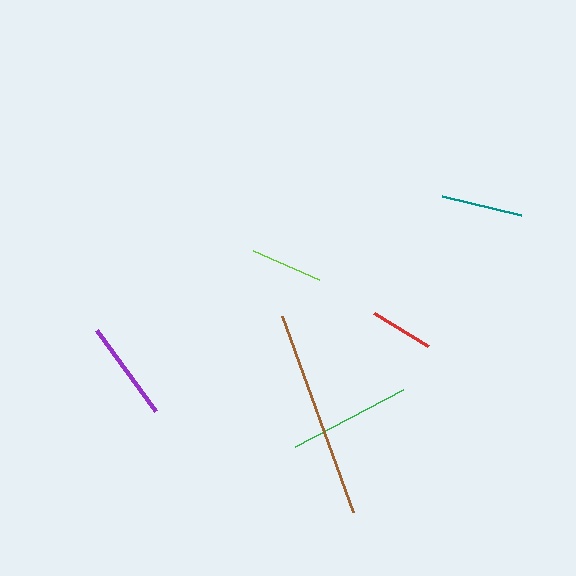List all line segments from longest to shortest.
From longest to shortest: brown, green, purple, teal, lime, red.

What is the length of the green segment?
The green segment is approximately 123 pixels long.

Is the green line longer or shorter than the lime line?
The green line is longer than the lime line.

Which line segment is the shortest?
The red line is the shortest at approximately 64 pixels.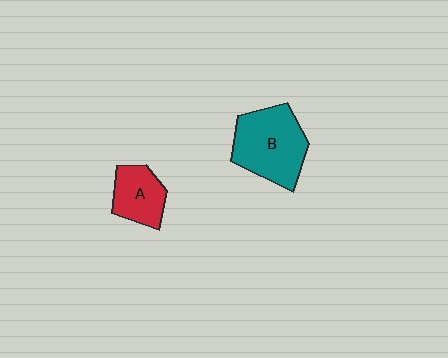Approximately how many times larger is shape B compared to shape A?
Approximately 1.8 times.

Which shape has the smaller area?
Shape A (red).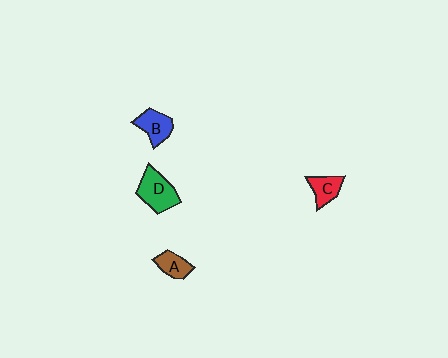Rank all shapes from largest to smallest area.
From largest to smallest: D (green), B (blue), C (red), A (brown).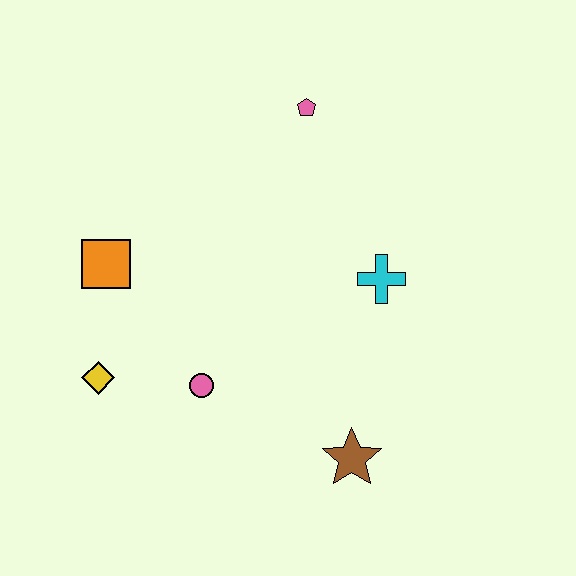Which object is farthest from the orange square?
The brown star is farthest from the orange square.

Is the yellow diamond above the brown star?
Yes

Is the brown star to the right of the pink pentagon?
Yes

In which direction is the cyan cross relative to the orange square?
The cyan cross is to the right of the orange square.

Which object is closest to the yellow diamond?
The pink circle is closest to the yellow diamond.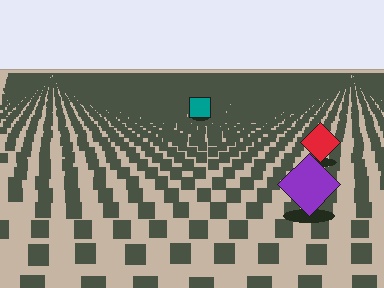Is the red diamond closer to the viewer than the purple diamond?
No. The purple diamond is closer — you can tell from the texture gradient: the ground texture is coarser near it.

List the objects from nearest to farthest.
From nearest to farthest: the purple diamond, the red diamond, the teal square.